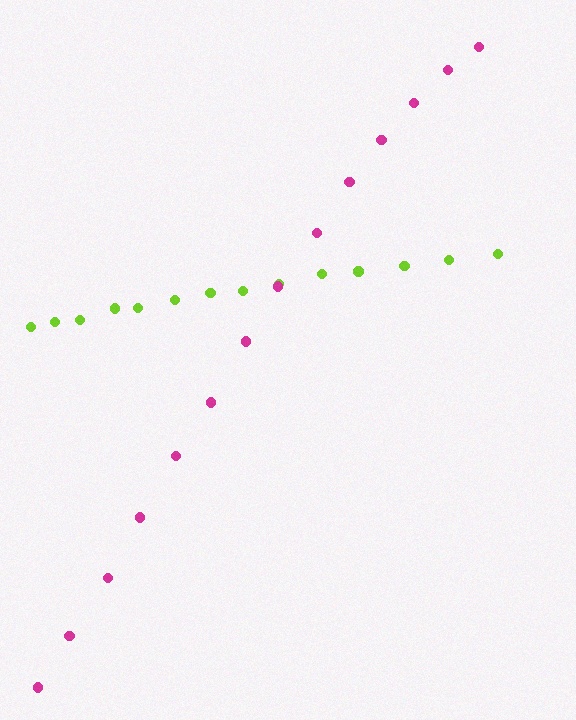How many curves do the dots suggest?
There are 2 distinct paths.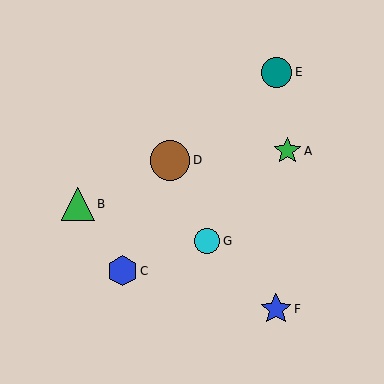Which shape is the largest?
The brown circle (labeled D) is the largest.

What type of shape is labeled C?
Shape C is a blue hexagon.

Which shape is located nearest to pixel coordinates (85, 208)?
The green triangle (labeled B) at (78, 204) is nearest to that location.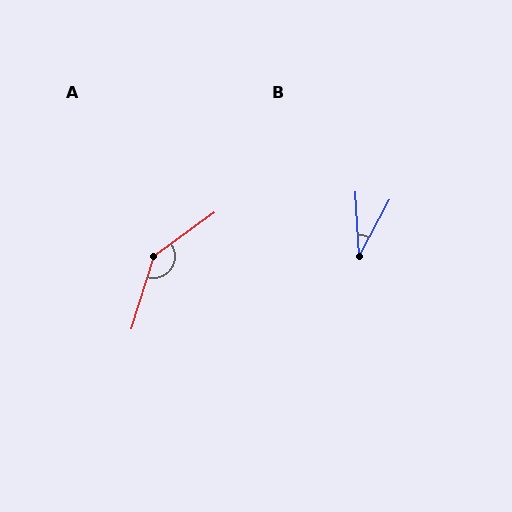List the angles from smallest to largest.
B (31°), A (143°).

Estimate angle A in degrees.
Approximately 143 degrees.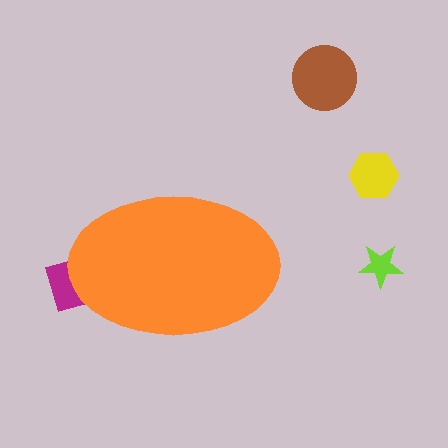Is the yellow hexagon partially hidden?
No, the yellow hexagon is fully visible.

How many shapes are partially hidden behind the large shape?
2 shapes are partially hidden.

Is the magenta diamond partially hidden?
Yes, the magenta diamond is partially hidden behind the orange ellipse.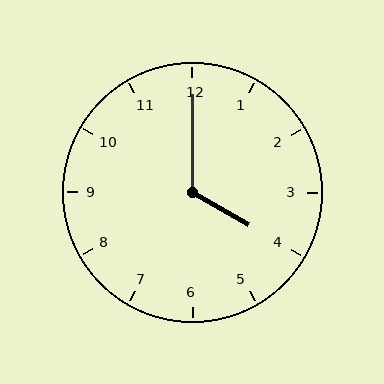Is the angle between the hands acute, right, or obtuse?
It is obtuse.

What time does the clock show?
4:00.